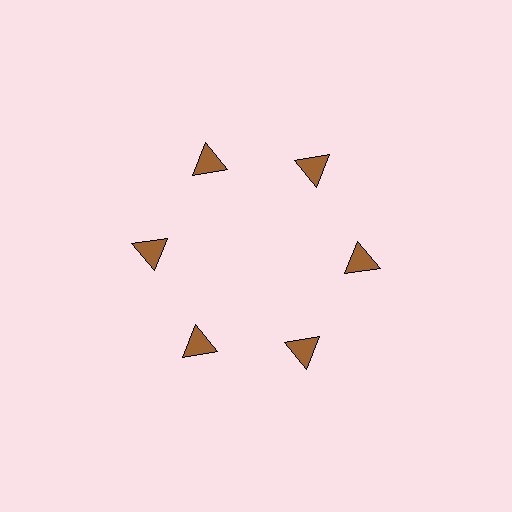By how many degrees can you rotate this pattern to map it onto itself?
The pattern maps onto itself every 60 degrees of rotation.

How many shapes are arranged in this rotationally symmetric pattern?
There are 6 shapes, arranged in 6 groups of 1.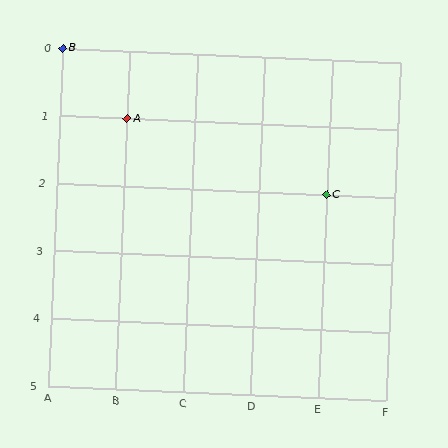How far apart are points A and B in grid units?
Points A and B are 1 column and 1 row apart (about 1.4 grid units diagonally).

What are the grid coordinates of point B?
Point B is at grid coordinates (A, 0).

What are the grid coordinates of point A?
Point A is at grid coordinates (B, 1).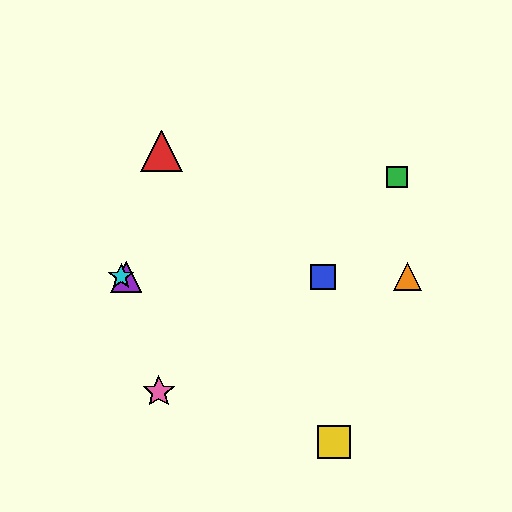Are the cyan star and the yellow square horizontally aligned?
No, the cyan star is at y≈277 and the yellow square is at y≈442.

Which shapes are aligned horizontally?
The blue square, the purple triangle, the orange triangle, the cyan star are aligned horizontally.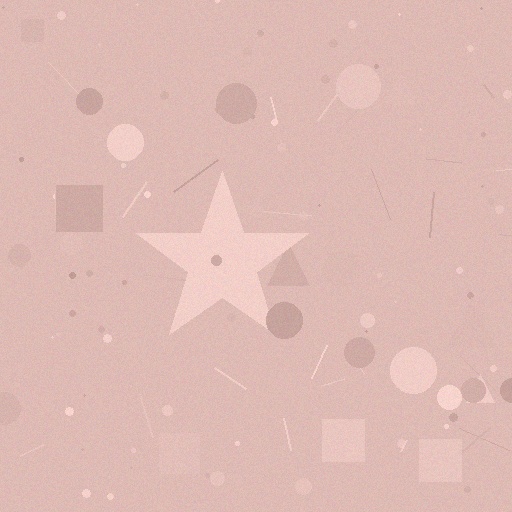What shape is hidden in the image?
A star is hidden in the image.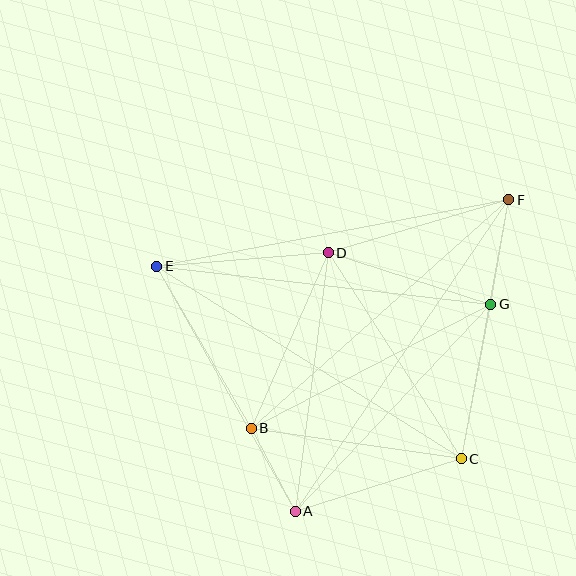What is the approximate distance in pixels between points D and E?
The distance between D and E is approximately 172 pixels.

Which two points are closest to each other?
Points A and B are closest to each other.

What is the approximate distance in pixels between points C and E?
The distance between C and E is approximately 360 pixels.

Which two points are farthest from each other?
Points A and F are farthest from each other.